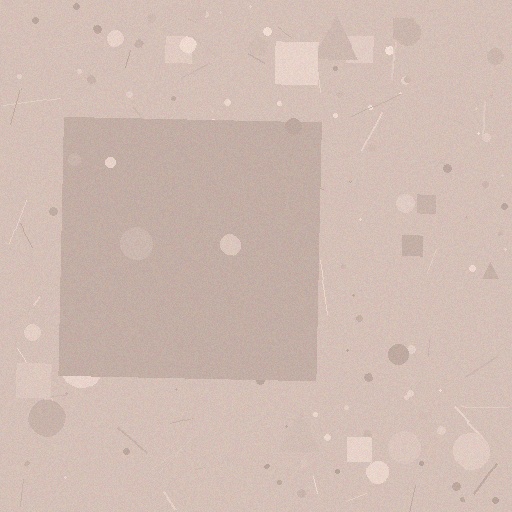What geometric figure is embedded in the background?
A square is embedded in the background.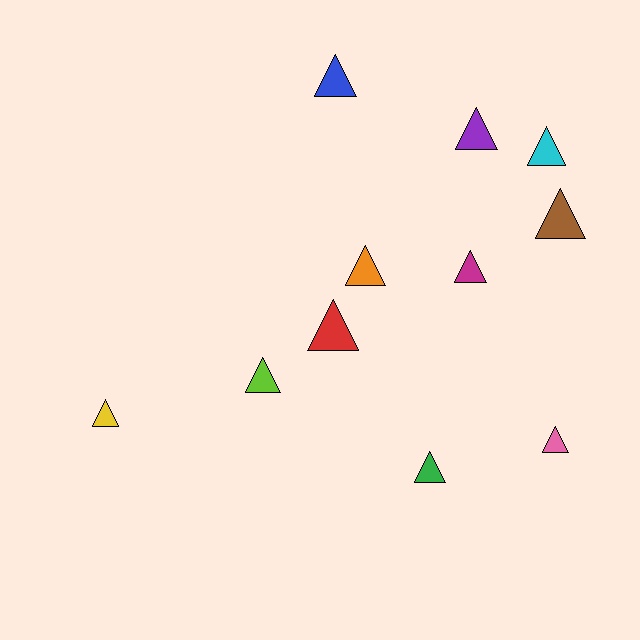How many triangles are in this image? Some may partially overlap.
There are 11 triangles.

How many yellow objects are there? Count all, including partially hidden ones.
There is 1 yellow object.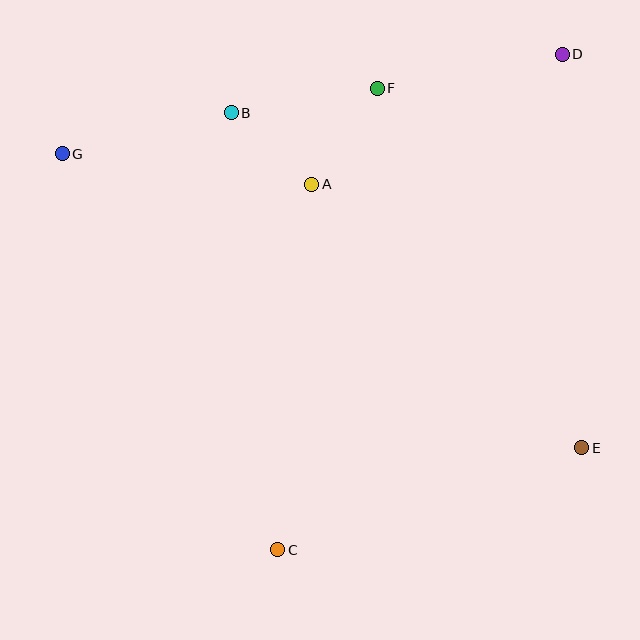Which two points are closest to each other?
Points A and B are closest to each other.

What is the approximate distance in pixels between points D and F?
The distance between D and F is approximately 188 pixels.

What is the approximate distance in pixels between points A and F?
The distance between A and F is approximately 116 pixels.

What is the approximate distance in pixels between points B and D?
The distance between B and D is approximately 336 pixels.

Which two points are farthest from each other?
Points E and G are farthest from each other.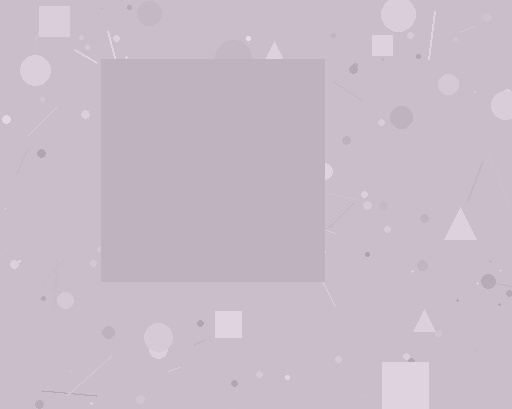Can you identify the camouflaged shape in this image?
The camouflaged shape is a square.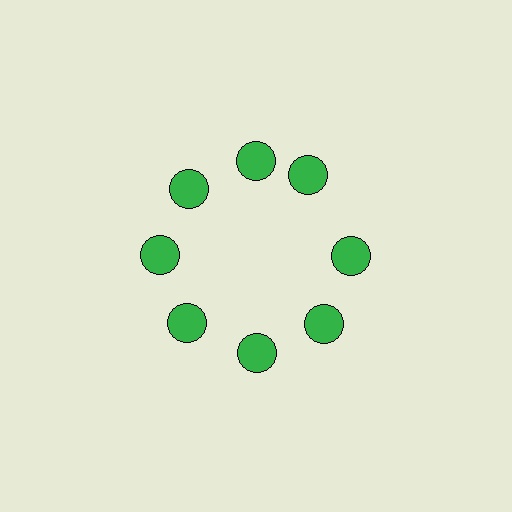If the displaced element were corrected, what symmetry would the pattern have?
It would have 8-fold rotational symmetry — the pattern would map onto itself every 45 degrees.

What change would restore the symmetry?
The symmetry would be restored by rotating it back into even spacing with its neighbors so that all 8 circles sit at equal angles and equal distance from the center.